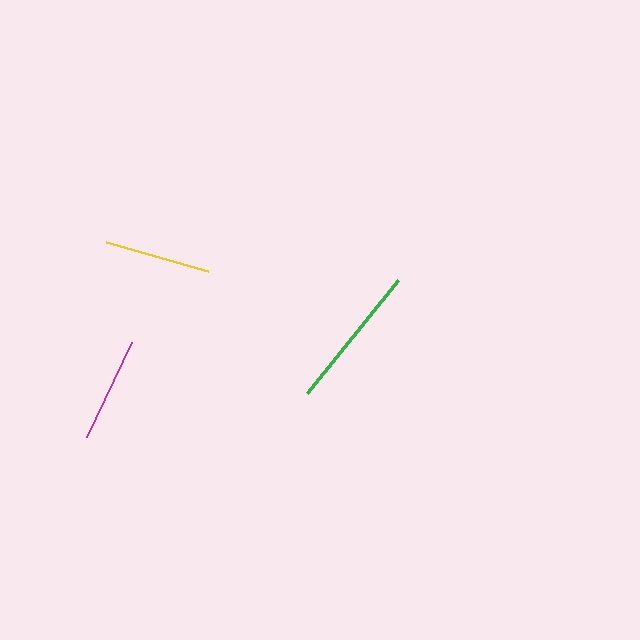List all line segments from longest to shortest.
From longest to shortest: green, yellow, magenta.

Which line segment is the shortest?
The magenta line is the shortest at approximately 105 pixels.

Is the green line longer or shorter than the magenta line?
The green line is longer than the magenta line.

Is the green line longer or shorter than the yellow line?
The green line is longer than the yellow line.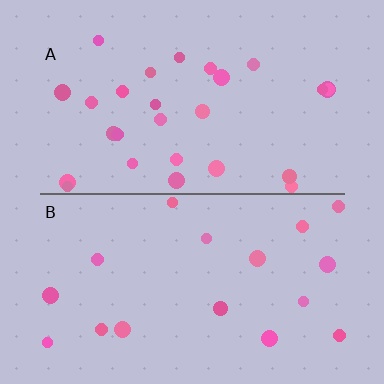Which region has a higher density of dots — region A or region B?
A (the top).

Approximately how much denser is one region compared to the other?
Approximately 1.6× — region A over region B.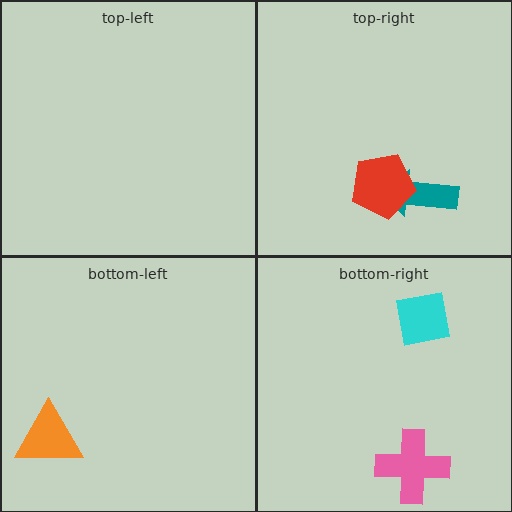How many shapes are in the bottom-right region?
2.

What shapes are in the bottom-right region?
The pink cross, the cyan square.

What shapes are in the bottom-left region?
The orange triangle.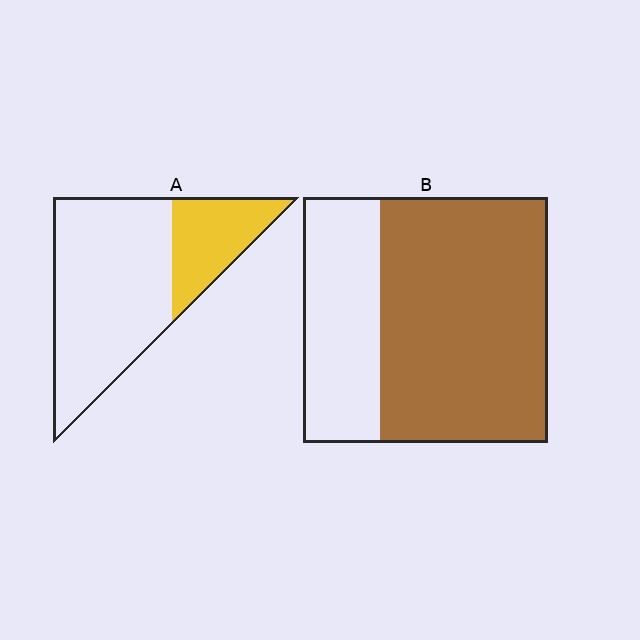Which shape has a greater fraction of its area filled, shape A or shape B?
Shape B.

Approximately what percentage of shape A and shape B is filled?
A is approximately 25% and B is approximately 70%.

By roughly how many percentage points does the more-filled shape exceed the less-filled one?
By roughly 40 percentage points (B over A).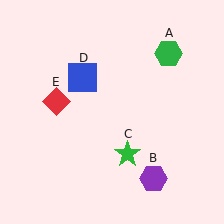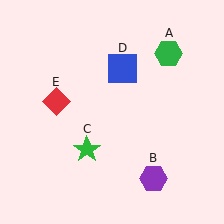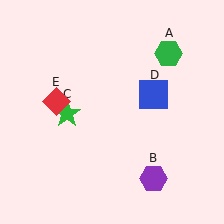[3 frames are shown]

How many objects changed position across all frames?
2 objects changed position: green star (object C), blue square (object D).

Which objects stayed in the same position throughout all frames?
Green hexagon (object A) and purple hexagon (object B) and red diamond (object E) remained stationary.